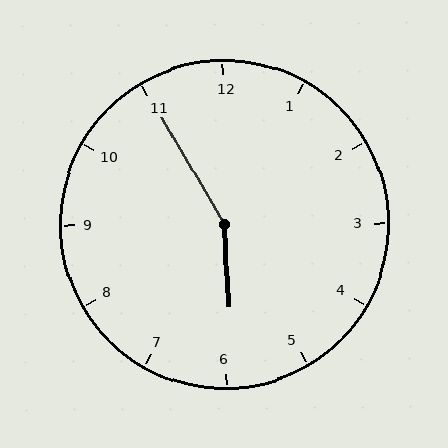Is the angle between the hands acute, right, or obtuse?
It is obtuse.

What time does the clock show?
5:55.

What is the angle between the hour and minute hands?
Approximately 152 degrees.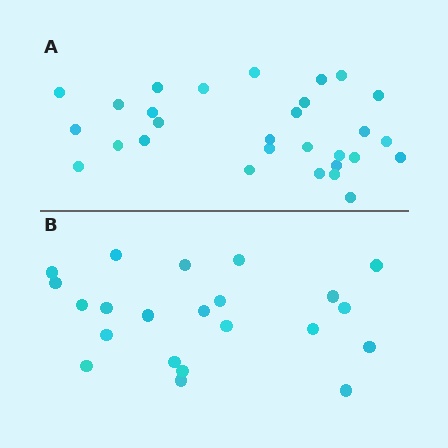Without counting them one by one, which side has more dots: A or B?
Region A (the top region) has more dots.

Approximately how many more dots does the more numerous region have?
Region A has roughly 8 or so more dots than region B.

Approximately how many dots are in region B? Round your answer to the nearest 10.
About 20 dots. (The exact count is 22, which rounds to 20.)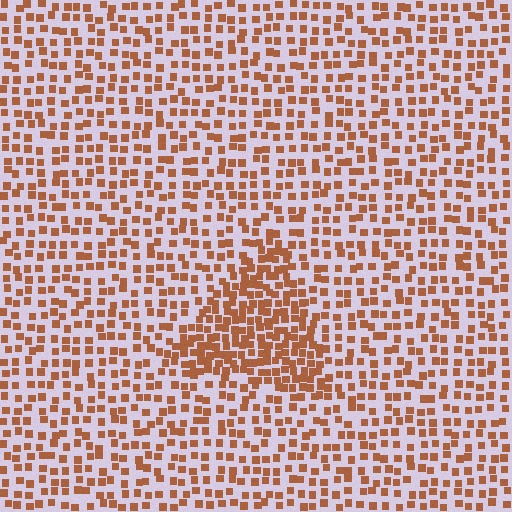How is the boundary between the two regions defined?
The boundary is defined by a change in element density (approximately 1.9x ratio). All elements are the same color, size, and shape.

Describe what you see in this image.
The image contains small brown elements arranged at two different densities. A triangle-shaped region is visible where the elements are more densely packed than the surrounding area.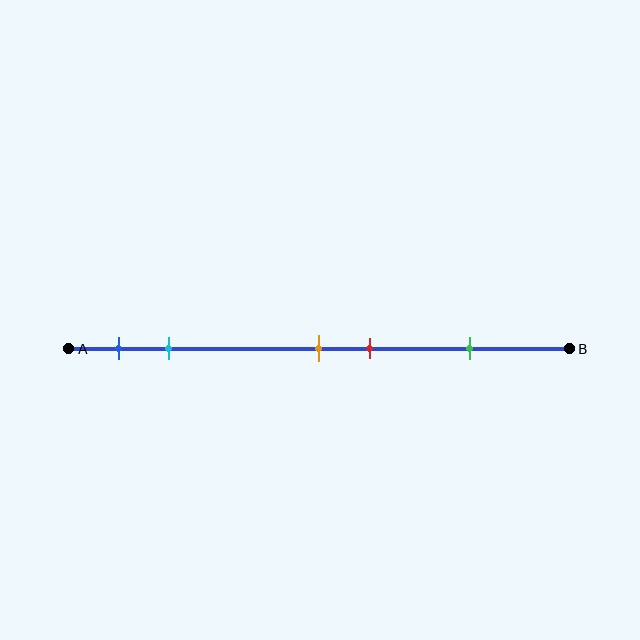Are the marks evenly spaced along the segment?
No, the marks are not evenly spaced.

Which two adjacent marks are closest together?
The orange and red marks are the closest adjacent pair.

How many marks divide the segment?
There are 5 marks dividing the segment.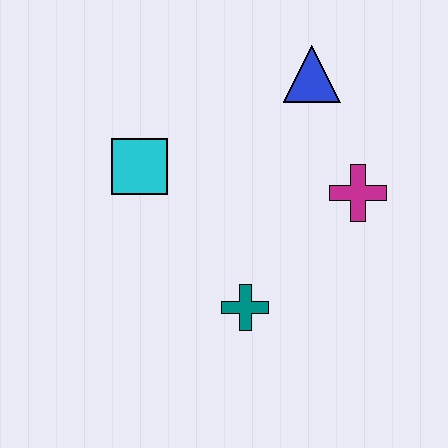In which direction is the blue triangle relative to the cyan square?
The blue triangle is to the right of the cyan square.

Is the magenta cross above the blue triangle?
No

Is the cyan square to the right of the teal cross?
No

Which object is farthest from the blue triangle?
The teal cross is farthest from the blue triangle.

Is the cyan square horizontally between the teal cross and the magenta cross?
No